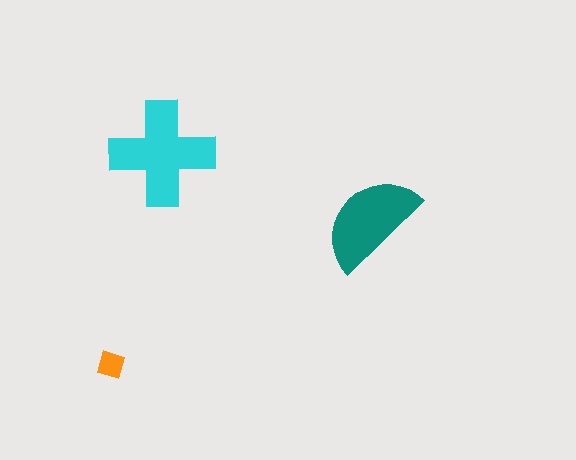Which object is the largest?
The cyan cross.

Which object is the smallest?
The orange diamond.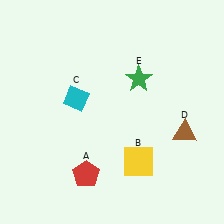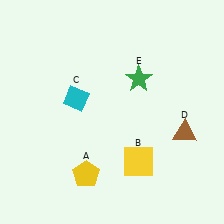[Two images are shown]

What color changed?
The pentagon (A) changed from red in Image 1 to yellow in Image 2.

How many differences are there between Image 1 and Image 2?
There is 1 difference between the two images.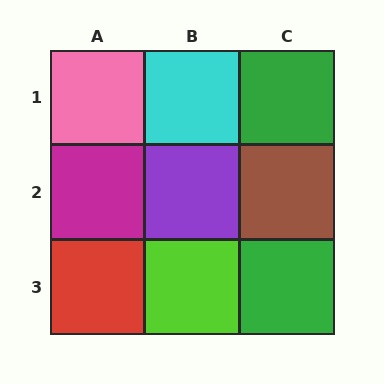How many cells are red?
1 cell is red.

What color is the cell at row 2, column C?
Brown.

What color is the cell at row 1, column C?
Green.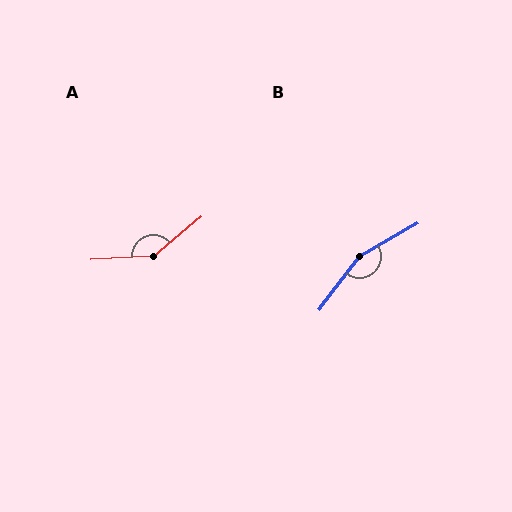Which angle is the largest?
B, at approximately 157 degrees.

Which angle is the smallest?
A, at approximately 143 degrees.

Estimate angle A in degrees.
Approximately 143 degrees.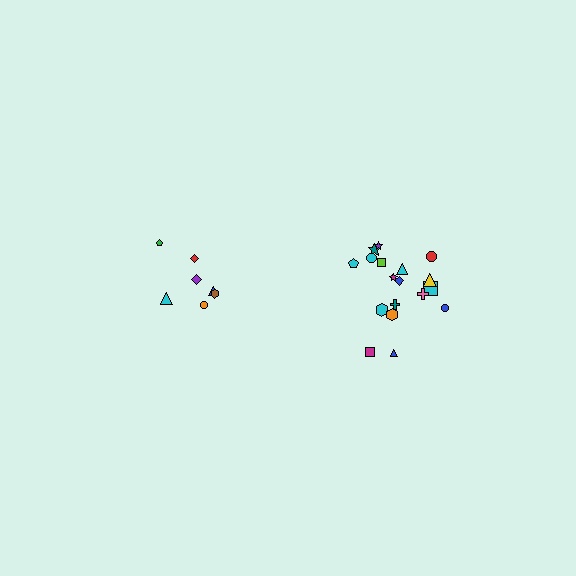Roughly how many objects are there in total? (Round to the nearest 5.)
Roughly 25 objects in total.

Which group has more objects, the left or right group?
The right group.